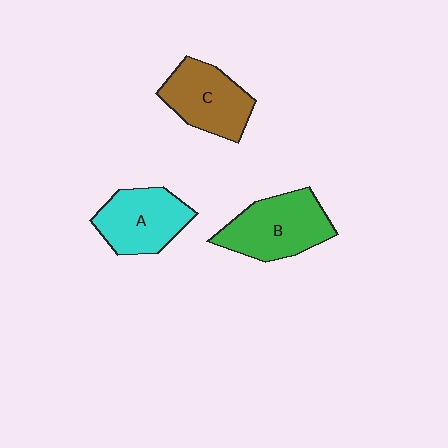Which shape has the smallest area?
Shape A (cyan).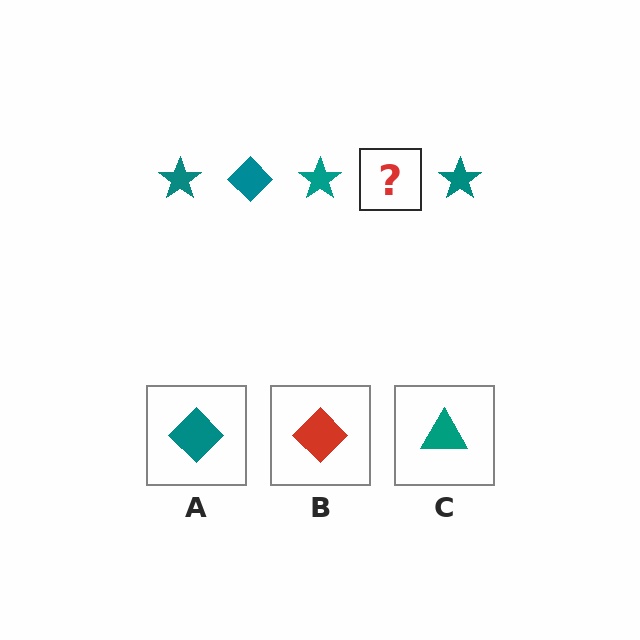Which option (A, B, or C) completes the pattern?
A.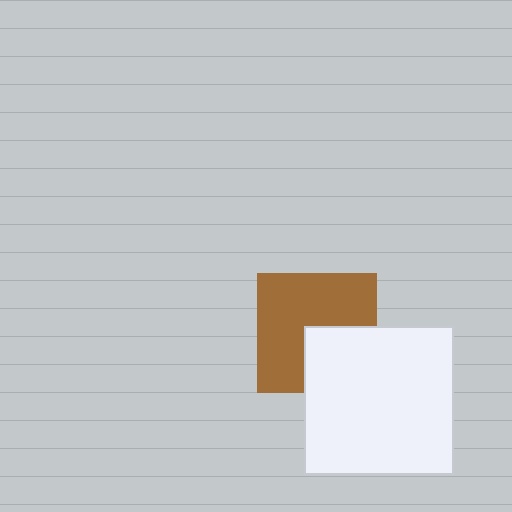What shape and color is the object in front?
The object in front is a white square.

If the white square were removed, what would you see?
You would see the complete brown square.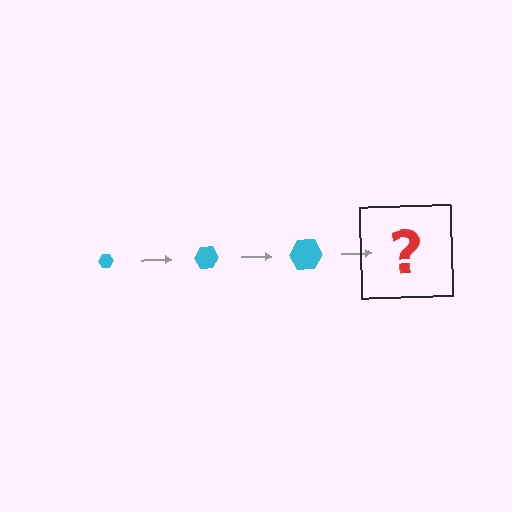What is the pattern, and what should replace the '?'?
The pattern is that the hexagon gets progressively larger each step. The '?' should be a cyan hexagon, larger than the previous one.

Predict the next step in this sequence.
The next step is a cyan hexagon, larger than the previous one.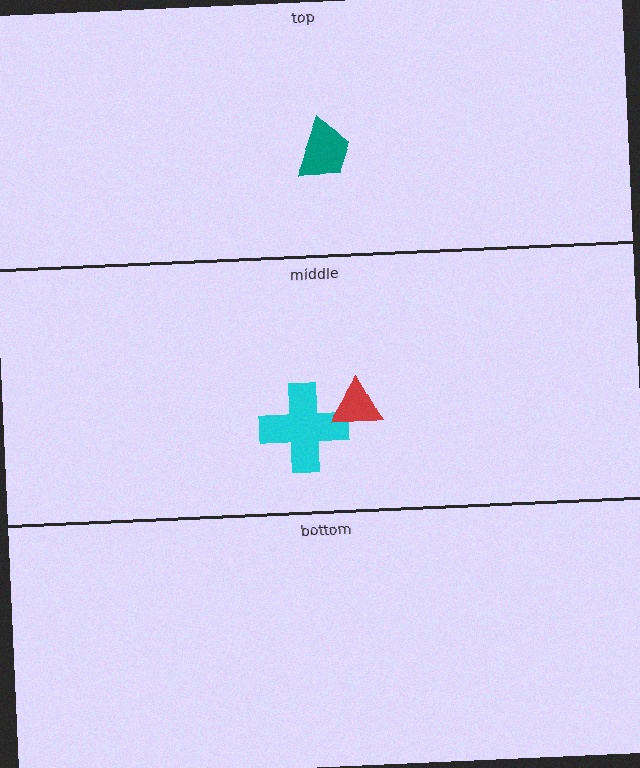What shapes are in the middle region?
The cyan cross, the red triangle.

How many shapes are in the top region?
1.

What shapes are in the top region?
The teal trapezoid.